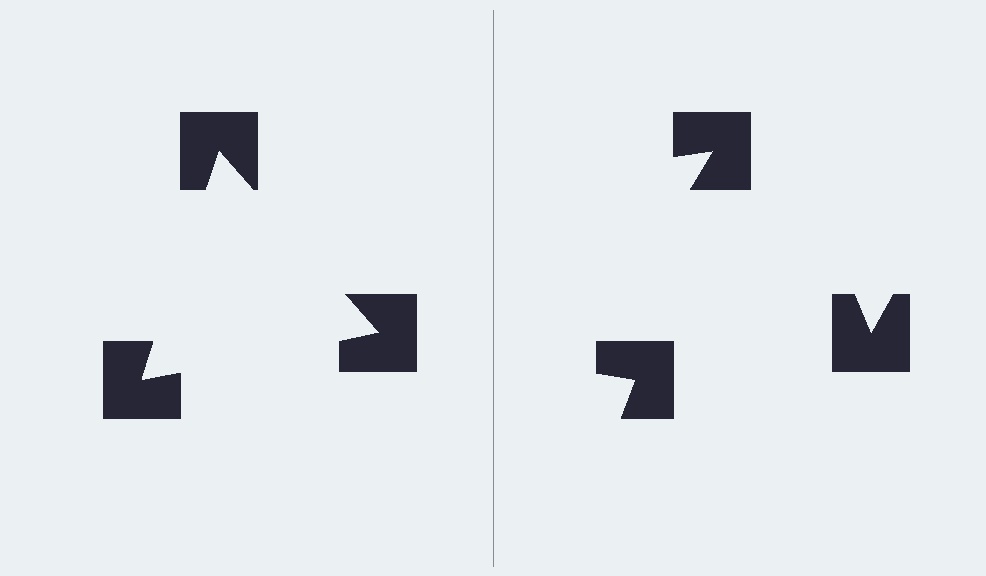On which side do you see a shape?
An illusory triangle appears on the left side. On the right side the wedge cuts are rotated, so no coherent shape forms.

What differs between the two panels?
The notched squares are positioned identically on both sides; only the wedge orientations differ. On the left they align to a triangle; on the right they are misaligned.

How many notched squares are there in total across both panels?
6 — 3 on each side.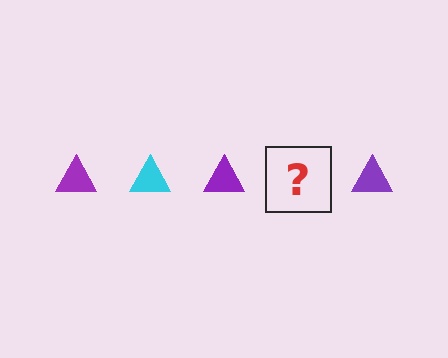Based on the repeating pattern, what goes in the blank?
The blank should be a cyan triangle.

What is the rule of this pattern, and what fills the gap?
The rule is that the pattern cycles through purple, cyan triangles. The gap should be filled with a cyan triangle.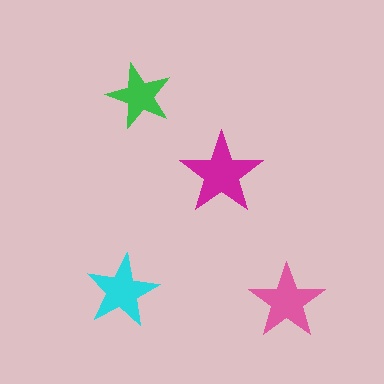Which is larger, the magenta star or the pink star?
The magenta one.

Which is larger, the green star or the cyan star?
The cyan one.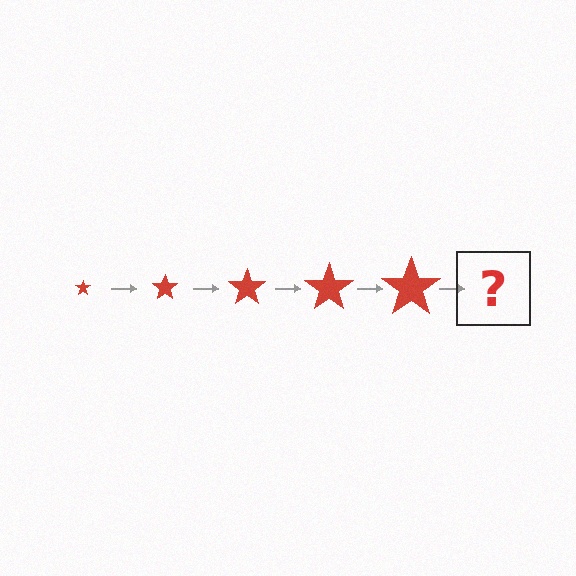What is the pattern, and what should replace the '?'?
The pattern is that the star gets progressively larger each step. The '?' should be a red star, larger than the previous one.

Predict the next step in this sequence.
The next step is a red star, larger than the previous one.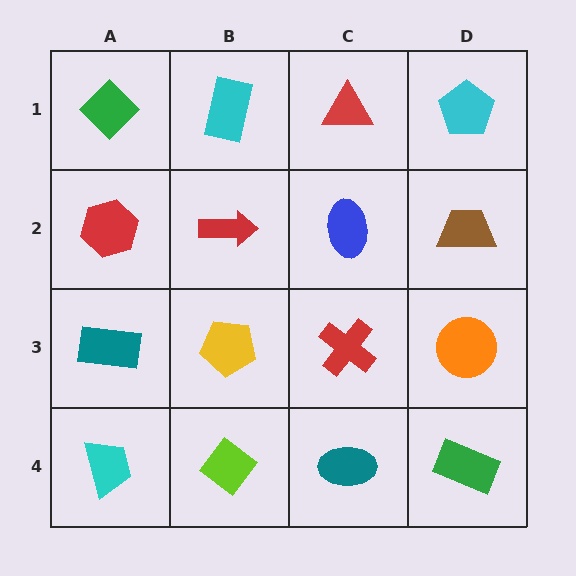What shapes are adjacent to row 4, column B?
A yellow pentagon (row 3, column B), a cyan trapezoid (row 4, column A), a teal ellipse (row 4, column C).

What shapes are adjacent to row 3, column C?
A blue ellipse (row 2, column C), a teal ellipse (row 4, column C), a yellow pentagon (row 3, column B), an orange circle (row 3, column D).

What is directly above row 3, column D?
A brown trapezoid.